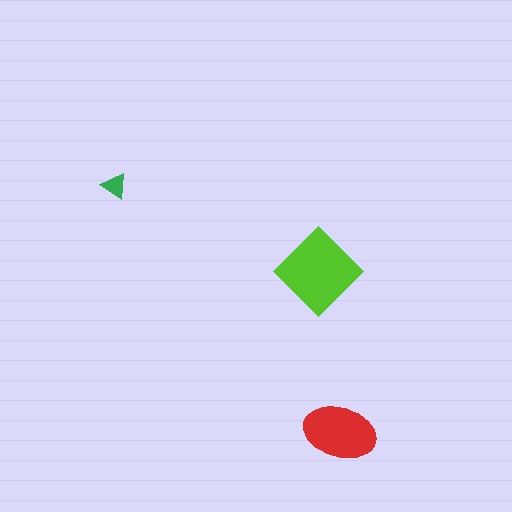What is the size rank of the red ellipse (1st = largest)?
2nd.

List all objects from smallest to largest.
The green triangle, the red ellipse, the lime diamond.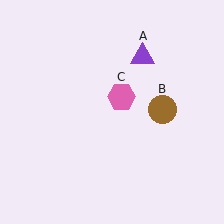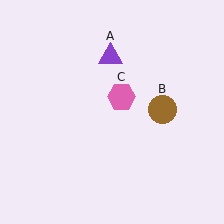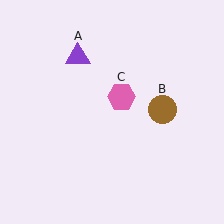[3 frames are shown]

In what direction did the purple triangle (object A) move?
The purple triangle (object A) moved left.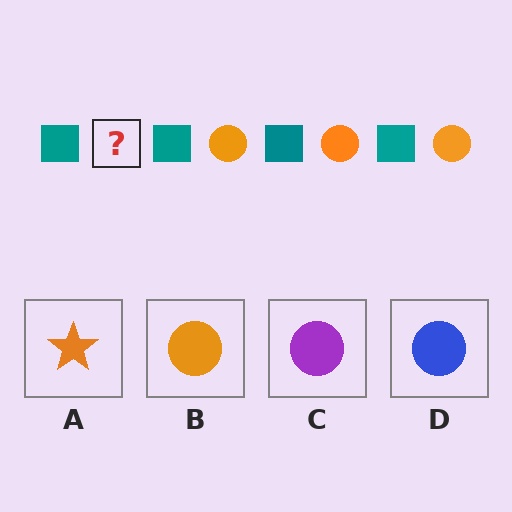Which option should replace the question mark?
Option B.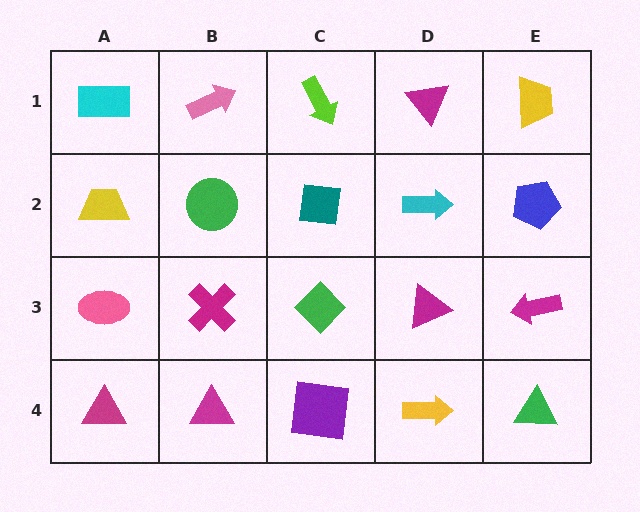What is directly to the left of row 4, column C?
A magenta triangle.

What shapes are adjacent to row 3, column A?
A yellow trapezoid (row 2, column A), a magenta triangle (row 4, column A), a magenta cross (row 3, column B).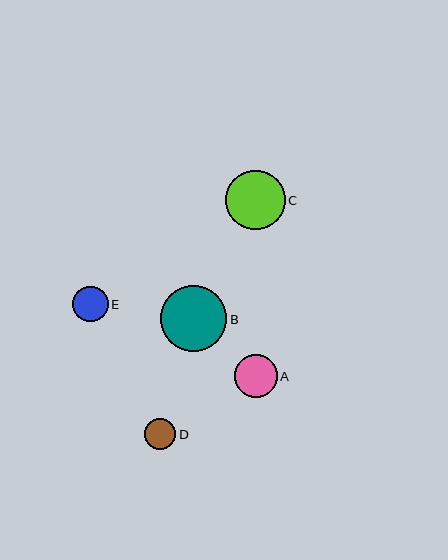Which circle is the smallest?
Circle D is the smallest with a size of approximately 31 pixels.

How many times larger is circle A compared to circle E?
Circle A is approximately 1.2 times the size of circle E.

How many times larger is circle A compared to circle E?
Circle A is approximately 1.2 times the size of circle E.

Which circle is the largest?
Circle B is the largest with a size of approximately 66 pixels.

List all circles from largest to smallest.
From largest to smallest: B, C, A, E, D.